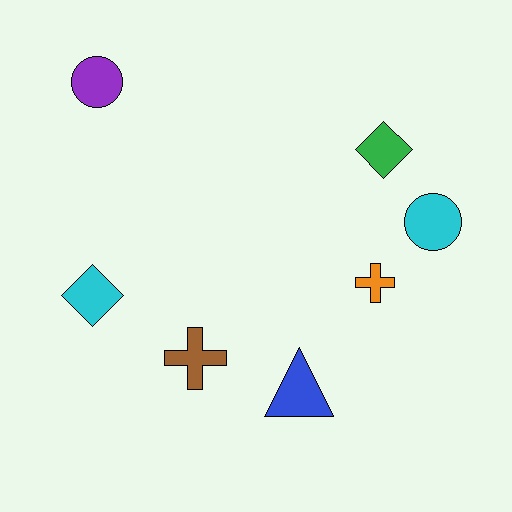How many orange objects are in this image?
There is 1 orange object.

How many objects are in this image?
There are 7 objects.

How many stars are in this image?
There are no stars.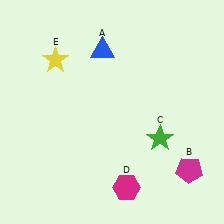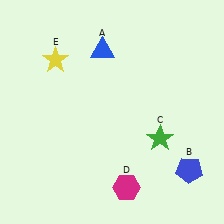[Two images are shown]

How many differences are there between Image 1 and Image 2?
There is 1 difference between the two images.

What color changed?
The pentagon (B) changed from magenta in Image 1 to blue in Image 2.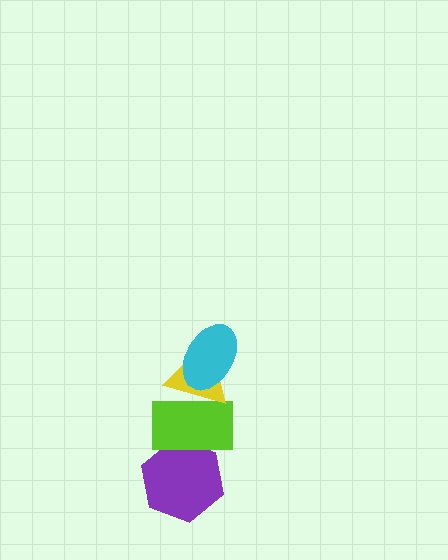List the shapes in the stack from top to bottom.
From top to bottom: the cyan ellipse, the yellow triangle, the lime rectangle, the purple hexagon.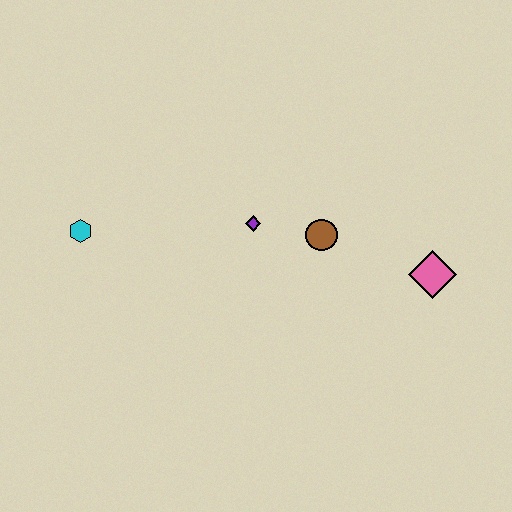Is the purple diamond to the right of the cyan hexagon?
Yes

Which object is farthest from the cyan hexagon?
The pink diamond is farthest from the cyan hexagon.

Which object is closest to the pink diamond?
The brown circle is closest to the pink diamond.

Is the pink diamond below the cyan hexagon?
Yes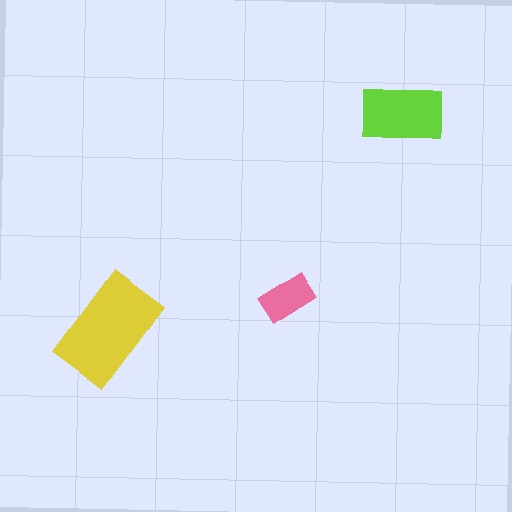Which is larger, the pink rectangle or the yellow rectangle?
The yellow one.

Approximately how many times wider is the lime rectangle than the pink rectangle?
About 1.5 times wider.